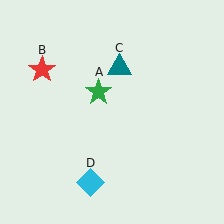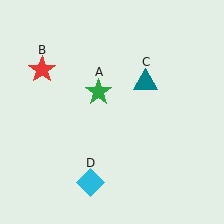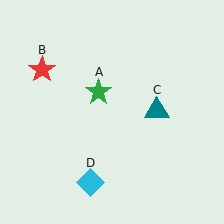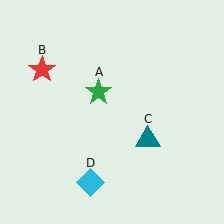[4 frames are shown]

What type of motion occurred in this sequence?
The teal triangle (object C) rotated clockwise around the center of the scene.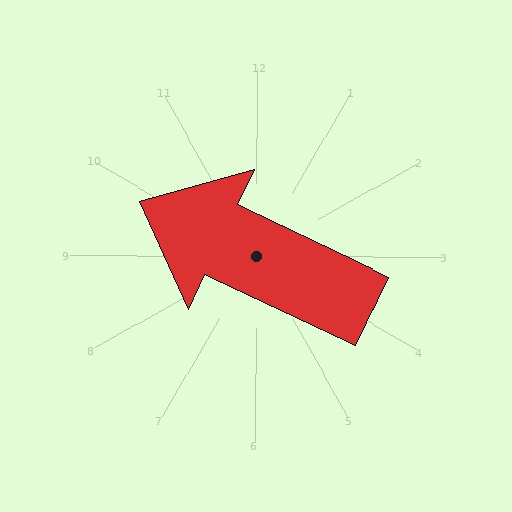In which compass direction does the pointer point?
Northwest.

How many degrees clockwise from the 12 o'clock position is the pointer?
Approximately 295 degrees.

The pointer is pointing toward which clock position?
Roughly 10 o'clock.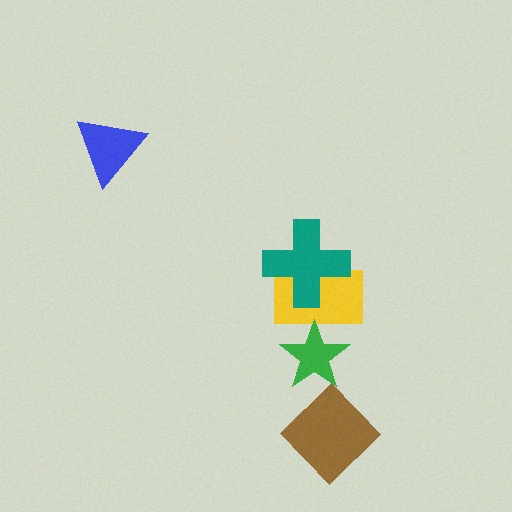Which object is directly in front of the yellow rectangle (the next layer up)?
The teal cross is directly in front of the yellow rectangle.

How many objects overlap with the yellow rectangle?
2 objects overlap with the yellow rectangle.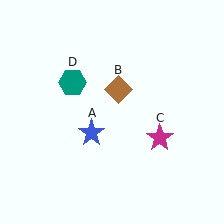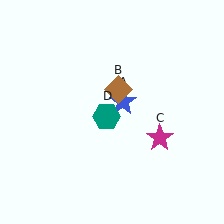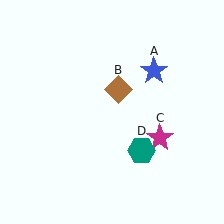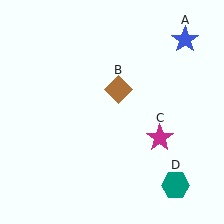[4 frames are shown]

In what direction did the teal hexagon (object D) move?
The teal hexagon (object D) moved down and to the right.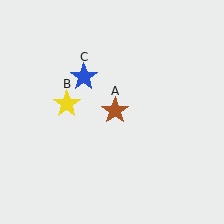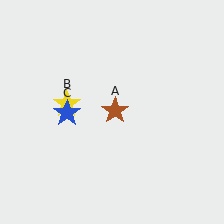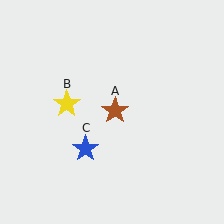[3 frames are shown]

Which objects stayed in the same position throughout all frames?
Brown star (object A) and yellow star (object B) remained stationary.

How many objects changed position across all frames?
1 object changed position: blue star (object C).